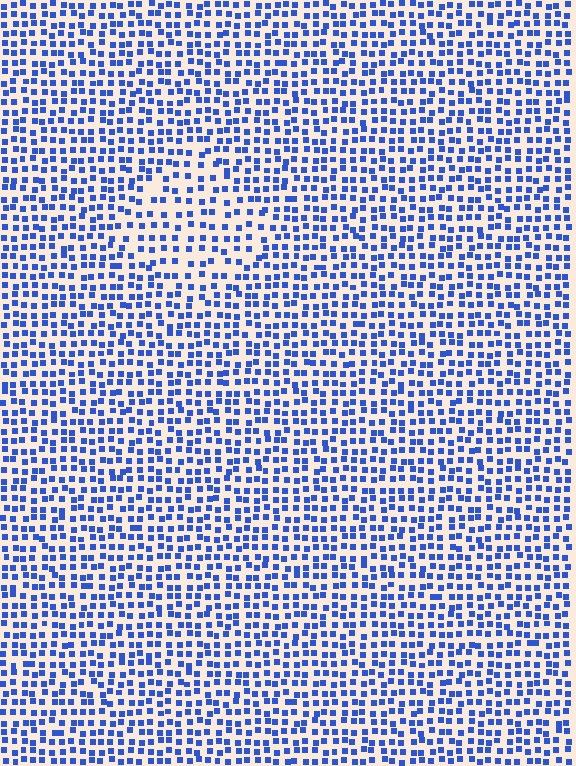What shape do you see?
I see a diamond.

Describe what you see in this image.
The image contains small blue elements arranged at two different densities. A diamond-shaped region is visible where the elements are less densely packed than the surrounding area.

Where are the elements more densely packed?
The elements are more densely packed outside the diamond boundary.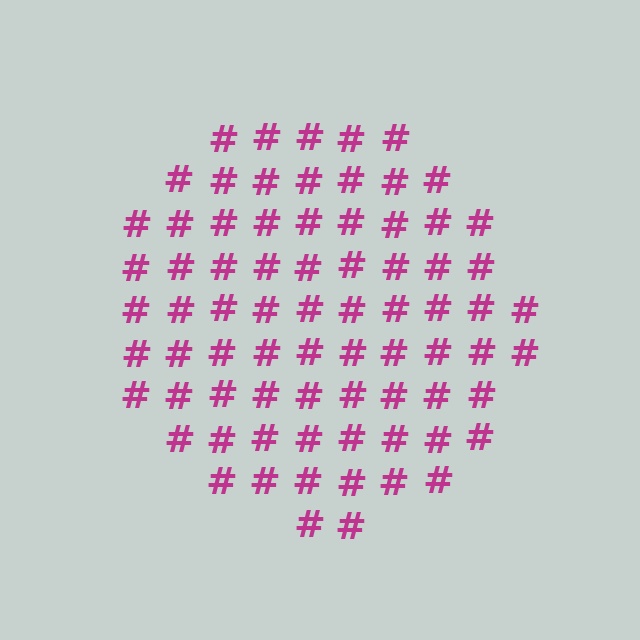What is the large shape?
The large shape is a circle.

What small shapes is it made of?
It is made of small hash symbols.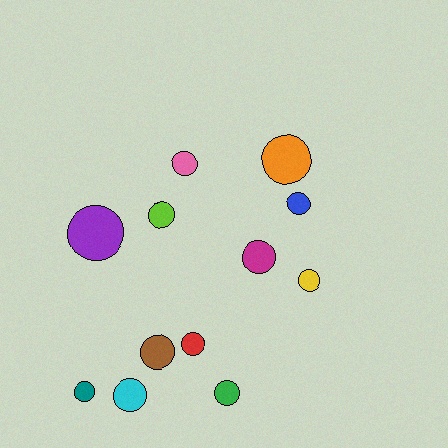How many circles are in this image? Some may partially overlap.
There are 12 circles.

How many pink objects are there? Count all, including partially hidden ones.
There is 1 pink object.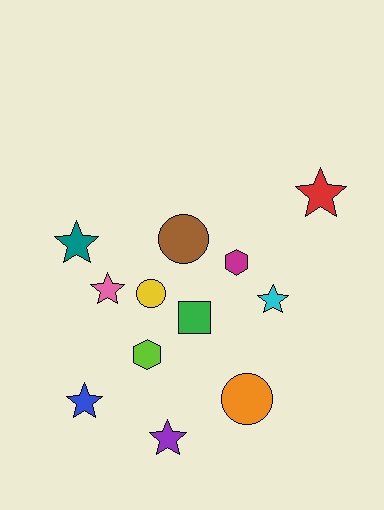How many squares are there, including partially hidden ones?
There is 1 square.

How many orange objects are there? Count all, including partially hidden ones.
There is 1 orange object.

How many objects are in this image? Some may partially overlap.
There are 12 objects.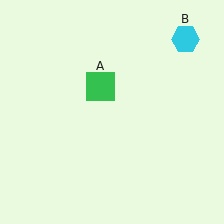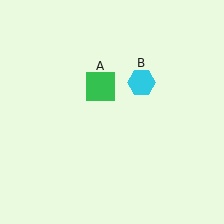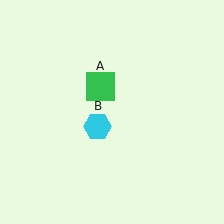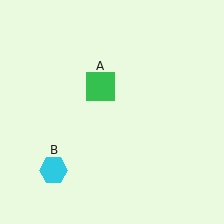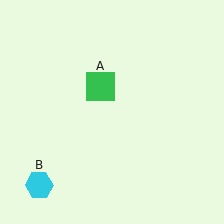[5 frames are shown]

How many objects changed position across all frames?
1 object changed position: cyan hexagon (object B).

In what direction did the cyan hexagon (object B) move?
The cyan hexagon (object B) moved down and to the left.